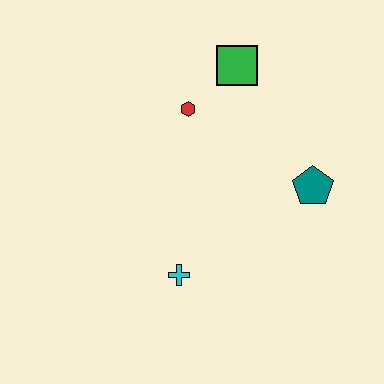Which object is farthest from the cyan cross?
The green square is farthest from the cyan cross.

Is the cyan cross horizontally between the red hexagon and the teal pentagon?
No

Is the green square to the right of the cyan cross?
Yes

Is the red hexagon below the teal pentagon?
No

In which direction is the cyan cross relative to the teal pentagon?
The cyan cross is to the left of the teal pentagon.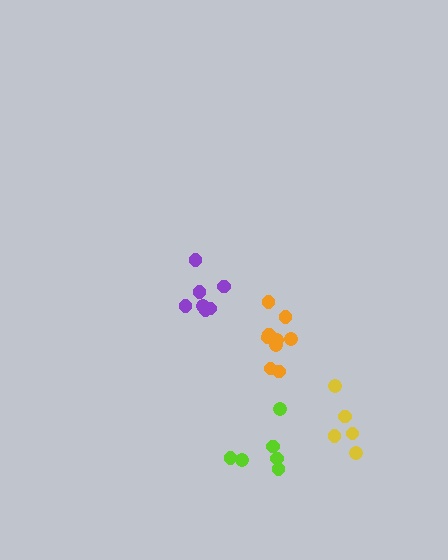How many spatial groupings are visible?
There are 4 spatial groupings.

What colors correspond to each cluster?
The clusters are colored: yellow, lime, orange, purple.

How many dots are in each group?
Group 1: 5 dots, Group 2: 6 dots, Group 3: 10 dots, Group 4: 7 dots (28 total).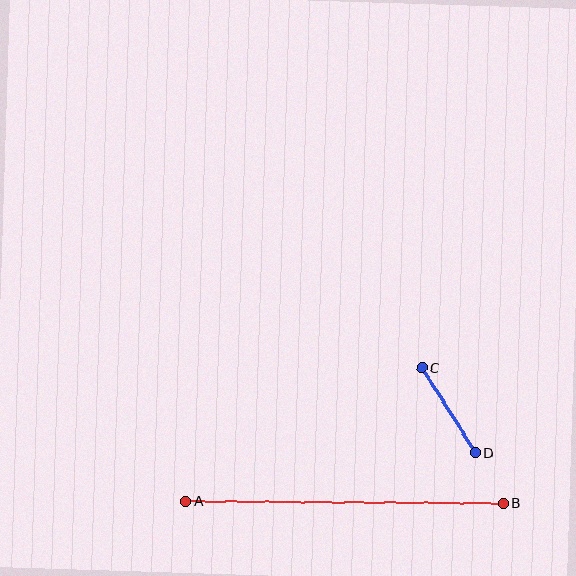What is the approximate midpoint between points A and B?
The midpoint is at approximately (345, 502) pixels.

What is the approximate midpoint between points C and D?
The midpoint is at approximately (448, 410) pixels.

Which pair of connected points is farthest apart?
Points A and B are farthest apart.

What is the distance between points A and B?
The distance is approximately 318 pixels.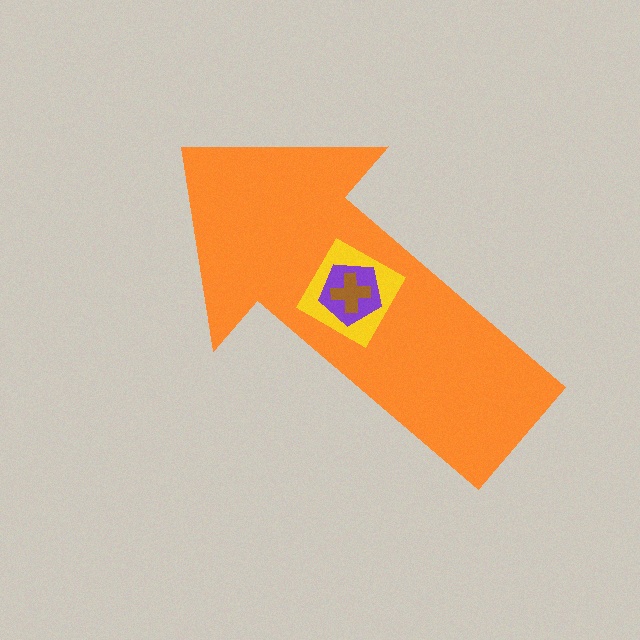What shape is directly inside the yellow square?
The purple pentagon.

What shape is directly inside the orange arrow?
The yellow square.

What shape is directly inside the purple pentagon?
The brown cross.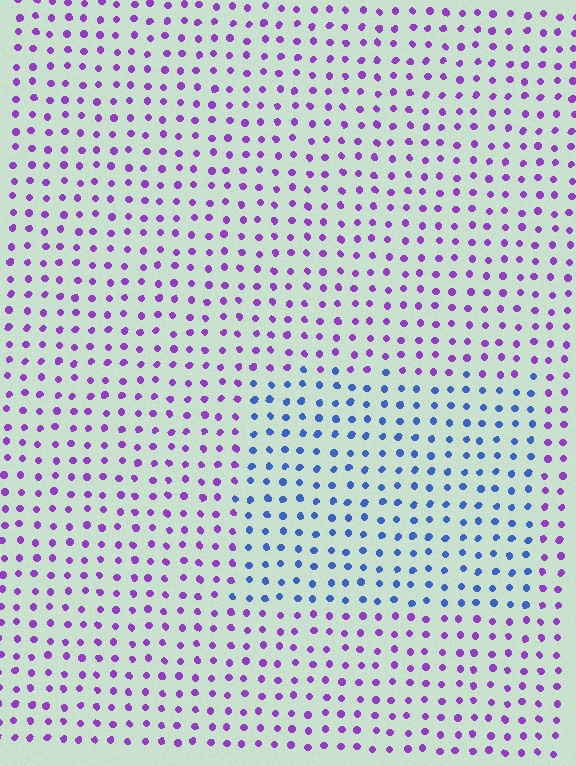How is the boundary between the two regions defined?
The boundary is defined purely by a slight shift in hue (about 58 degrees). Spacing, size, and orientation are identical on both sides.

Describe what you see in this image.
The image is filled with small purple elements in a uniform arrangement. A rectangle-shaped region is visible where the elements are tinted to a slightly different hue, forming a subtle color boundary.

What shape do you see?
I see a rectangle.